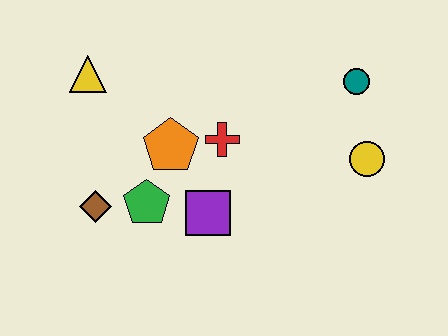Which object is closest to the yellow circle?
The teal circle is closest to the yellow circle.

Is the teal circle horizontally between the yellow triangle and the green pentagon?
No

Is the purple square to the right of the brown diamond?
Yes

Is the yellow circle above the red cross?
No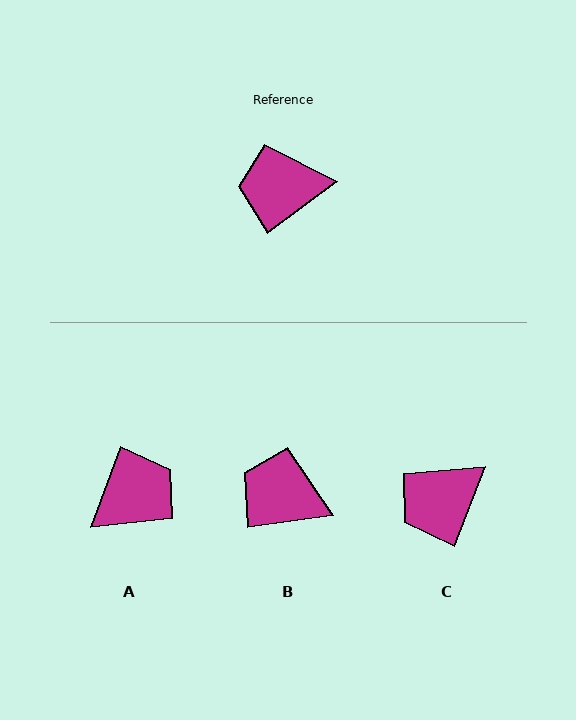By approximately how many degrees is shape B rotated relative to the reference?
Approximately 29 degrees clockwise.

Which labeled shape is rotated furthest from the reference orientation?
A, about 147 degrees away.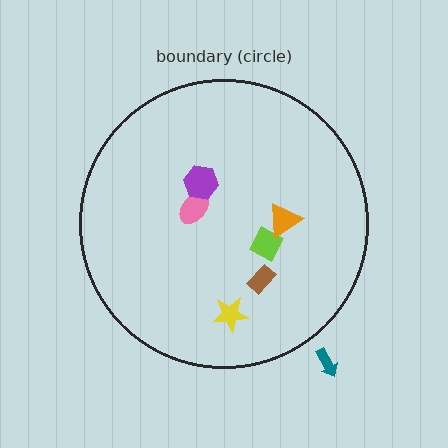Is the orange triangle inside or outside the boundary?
Inside.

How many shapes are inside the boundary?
6 inside, 1 outside.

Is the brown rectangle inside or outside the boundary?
Inside.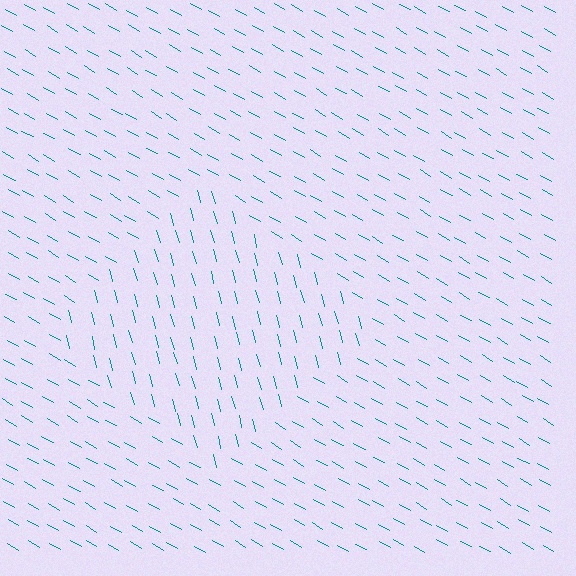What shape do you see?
I see a diamond.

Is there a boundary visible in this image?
Yes, there is a texture boundary formed by a change in line orientation.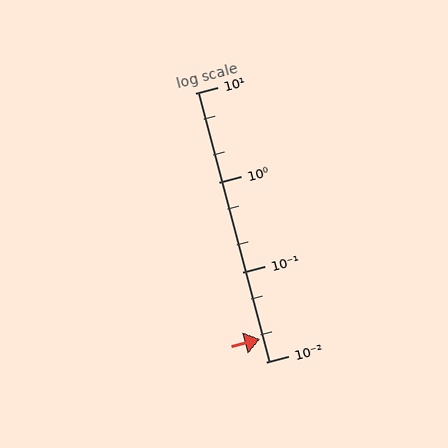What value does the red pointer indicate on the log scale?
The pointer indicates approximately 0.018.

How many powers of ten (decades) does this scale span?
The scale spans 3 decades, from 0.01 to 10.